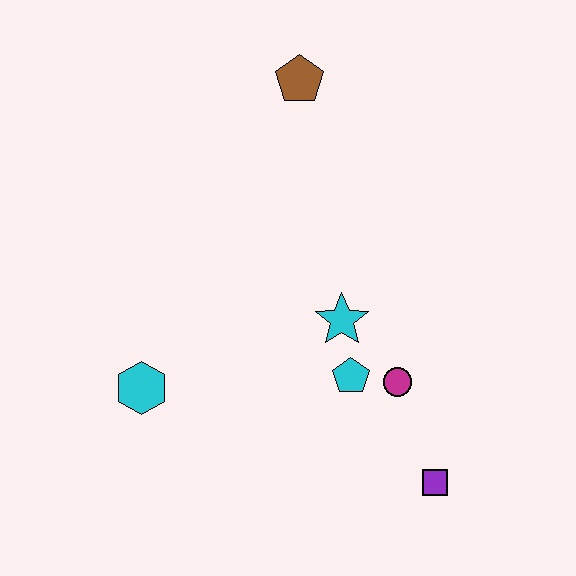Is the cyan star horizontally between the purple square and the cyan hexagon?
Yes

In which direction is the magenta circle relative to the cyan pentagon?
The magenta circle is to the right of the cyan pentagon.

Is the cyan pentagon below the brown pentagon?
Yes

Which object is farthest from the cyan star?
The brown pentagon is farthest from the cyan star.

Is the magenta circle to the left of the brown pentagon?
No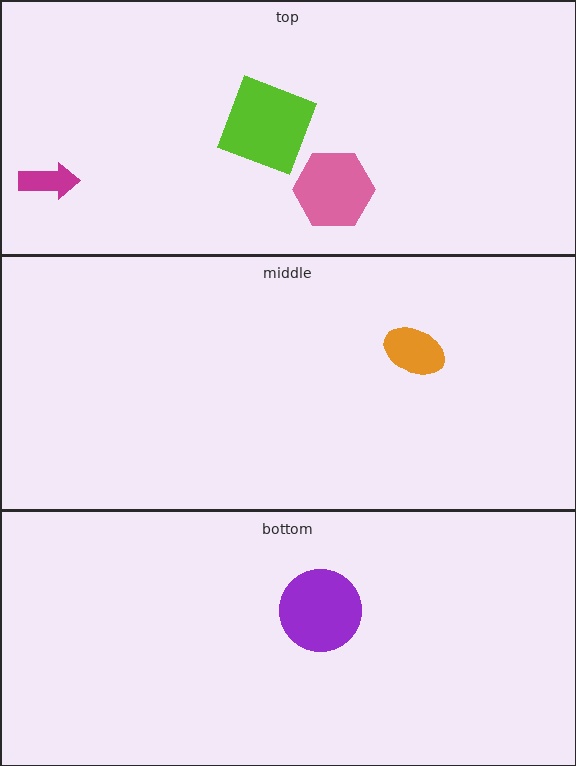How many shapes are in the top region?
3.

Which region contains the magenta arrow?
The top region.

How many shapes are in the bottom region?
1.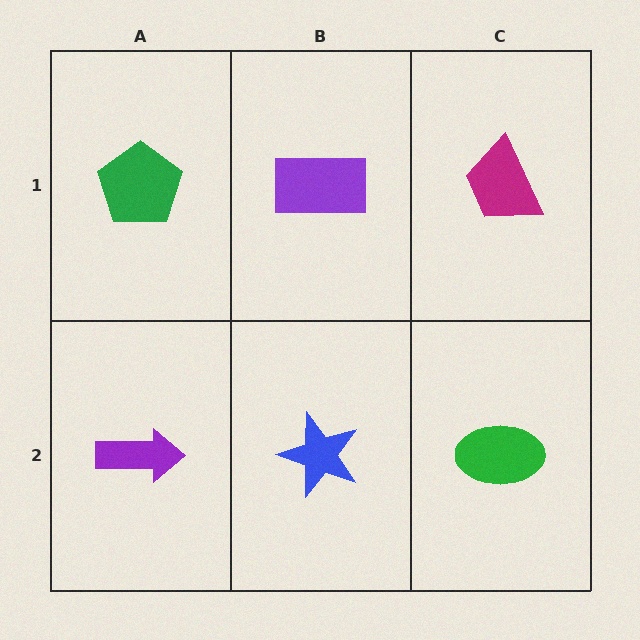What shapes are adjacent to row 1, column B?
A blue star (row 2, column B), a green pentagon (row 1, column A), a magenta trapezoid (row 1, column C).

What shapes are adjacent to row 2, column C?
A magenta trapezoid (row 1, column C), a blue star (row 2, column B).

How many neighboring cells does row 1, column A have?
2.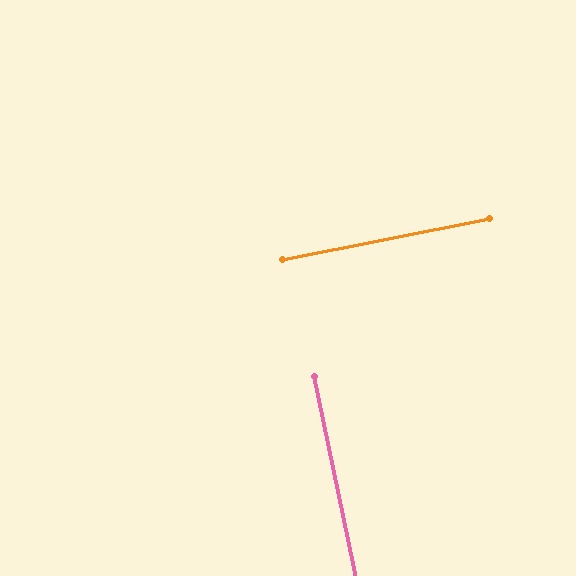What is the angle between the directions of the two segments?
Approximately 89 degrees.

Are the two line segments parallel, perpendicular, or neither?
Perpendicular — they meet at approximately 89°.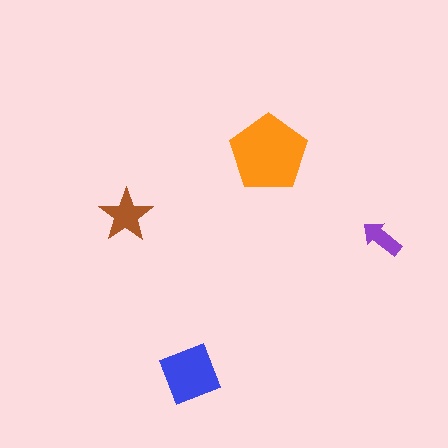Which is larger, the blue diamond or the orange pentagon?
The orange pentagon.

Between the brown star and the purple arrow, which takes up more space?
The brown star.